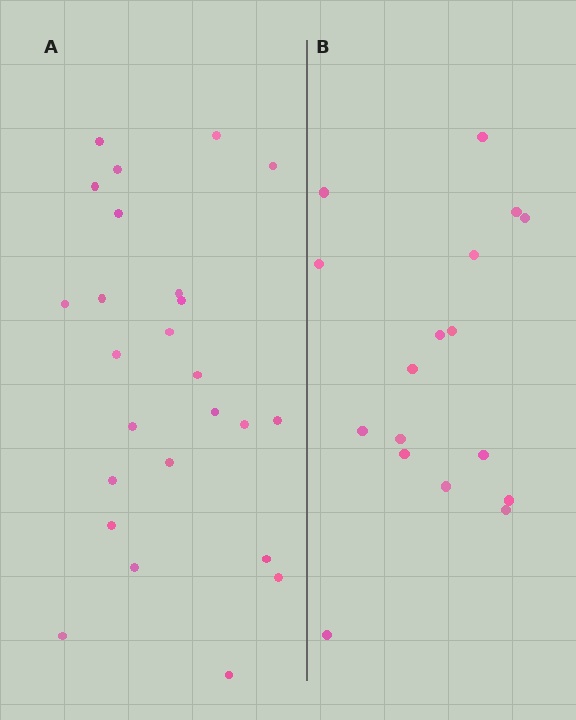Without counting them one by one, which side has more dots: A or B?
Region A (the left region) has more dots.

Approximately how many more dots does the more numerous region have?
Region A has roughly 8 or so more dots than region B.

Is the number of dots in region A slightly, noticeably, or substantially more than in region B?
Region A has substantially more. The ratio is roughly 1.5 to 1.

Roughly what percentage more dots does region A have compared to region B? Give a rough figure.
About 45% more.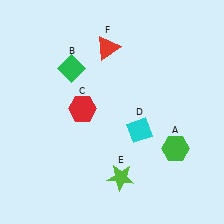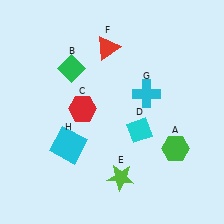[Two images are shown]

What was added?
A cyan cross (G), a cyan square (H) were added in Image 2.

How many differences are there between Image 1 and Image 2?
There are 2 differences between the two images.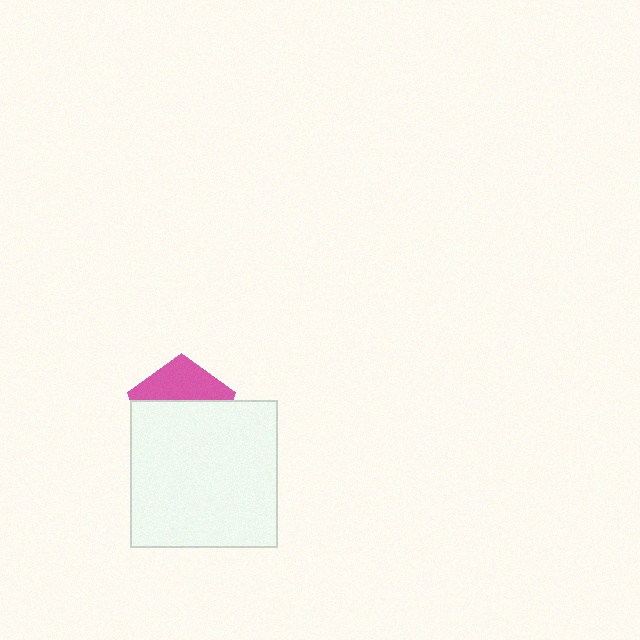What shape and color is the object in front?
The object in front is a white square.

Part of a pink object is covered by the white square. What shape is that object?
It is a pentagon.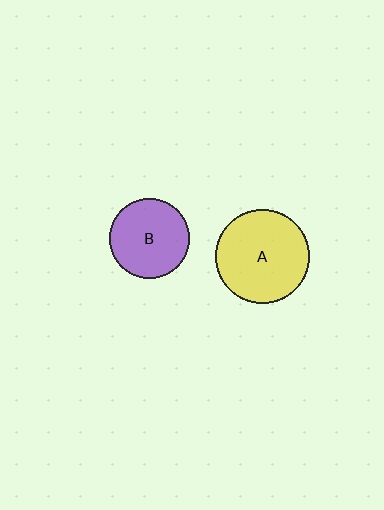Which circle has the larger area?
Circle A (yellow).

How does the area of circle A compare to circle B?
Approximately 1.4 times.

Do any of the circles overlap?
No, none of the circles overlap.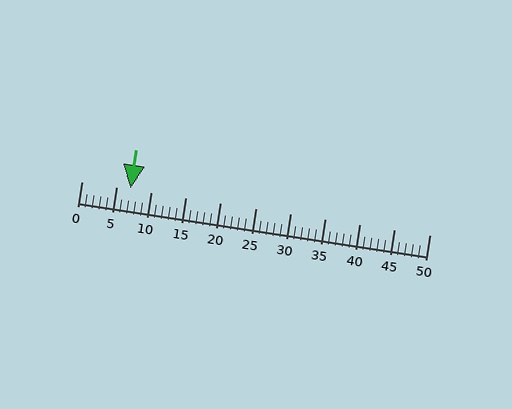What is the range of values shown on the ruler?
The ruler shows values from 0 to 50.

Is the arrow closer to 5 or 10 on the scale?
The arrow is closer to 5.